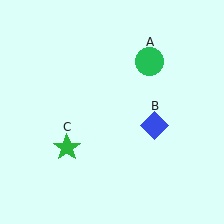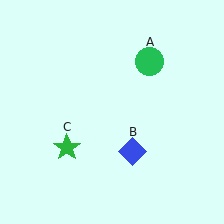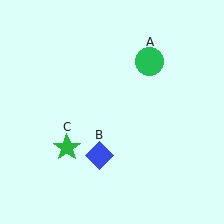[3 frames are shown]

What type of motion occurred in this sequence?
The blue diamond (object B) rotated clockwise around the center of the scene.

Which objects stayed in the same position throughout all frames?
Green circle (object A) and green star (object C) remained stationary.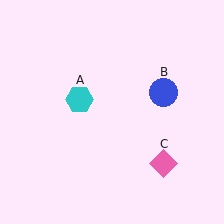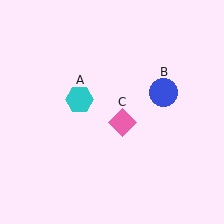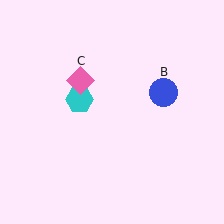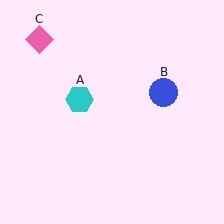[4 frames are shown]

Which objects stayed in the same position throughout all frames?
Cyan hexagon (object A) and blue circle (object B) remained stationary.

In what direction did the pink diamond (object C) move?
The pink diamond (object C) moved up and to the left.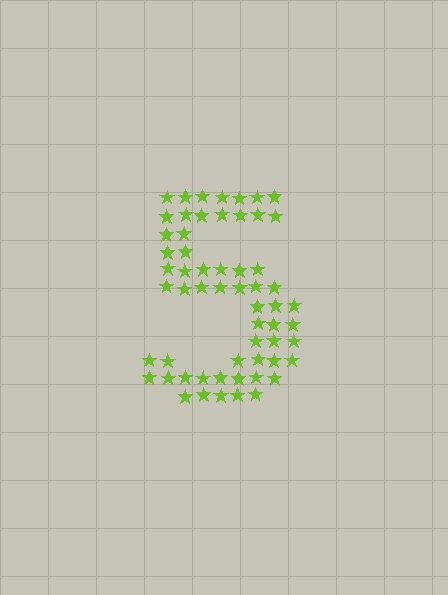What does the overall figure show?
The overall figure shows the digit 5.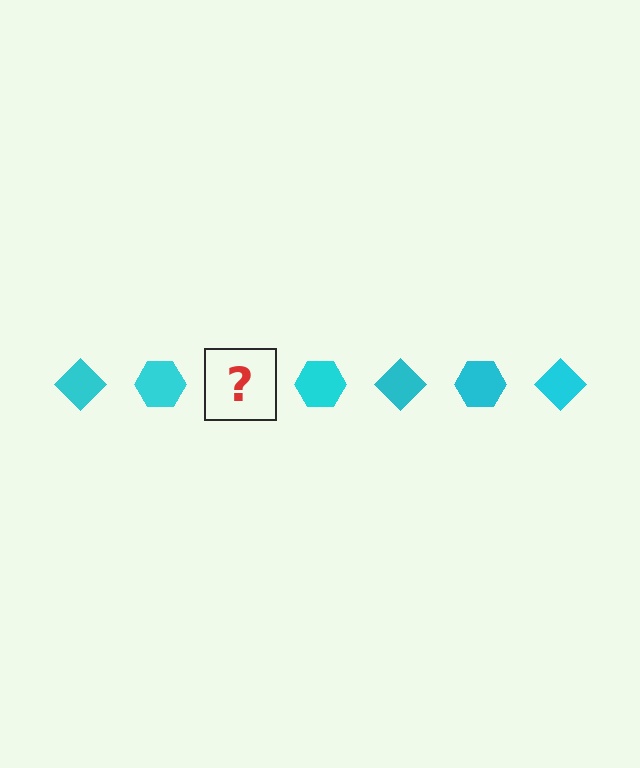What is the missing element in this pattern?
The missing element is a cyan diamond.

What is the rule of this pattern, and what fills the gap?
The rule is that the pattern cycles through diamond, hexagon shapes in cyan. The gap should be filled with a cyan diamond.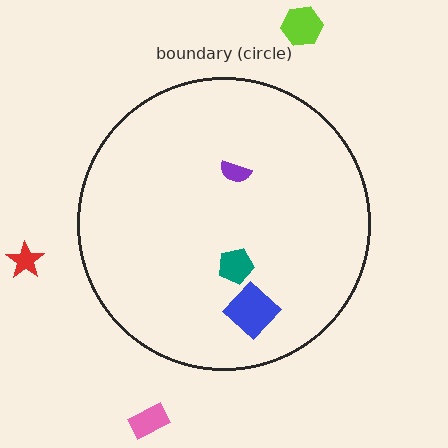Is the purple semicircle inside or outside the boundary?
Inside.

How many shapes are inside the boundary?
3 inside, 3 outside.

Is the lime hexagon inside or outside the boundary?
Outside.